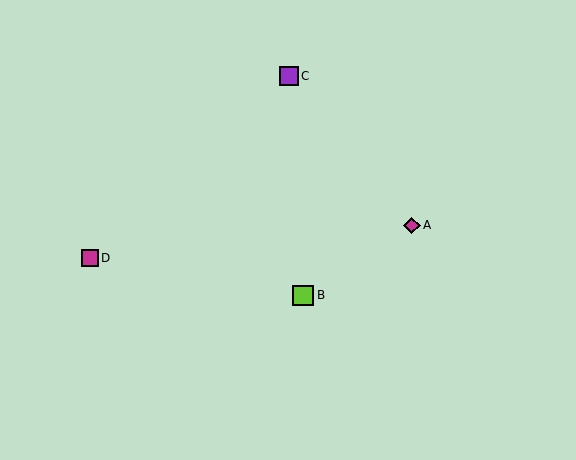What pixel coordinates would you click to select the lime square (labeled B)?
Click at (303, 295) to select the lime square B.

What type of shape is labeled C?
Shape C is a purple square.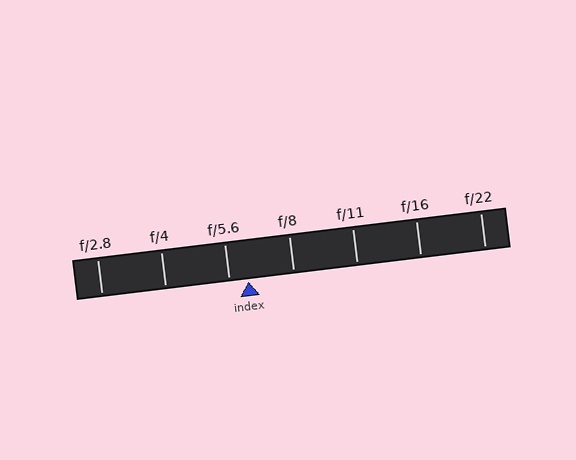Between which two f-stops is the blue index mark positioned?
The index mark is between f/5.6 and f/8.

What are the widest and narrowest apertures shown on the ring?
The widest aperture shown is f/2.8 and the narrowest is f/22.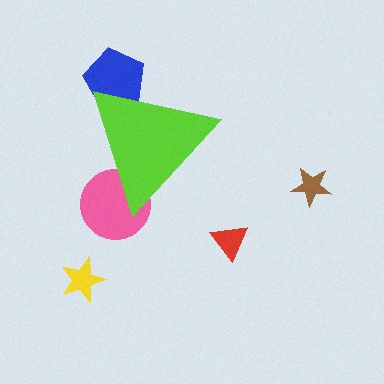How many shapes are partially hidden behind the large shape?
2 shapes are partially hidden.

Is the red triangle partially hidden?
No, the red triangle is fully visible.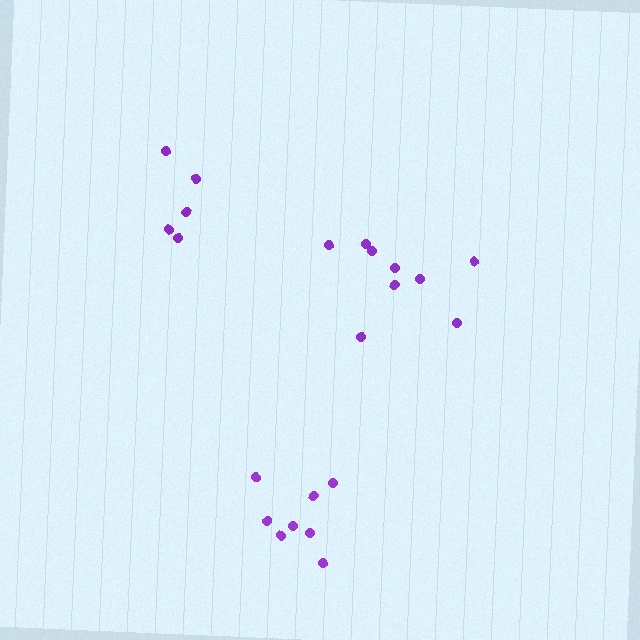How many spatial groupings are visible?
There are 3 spatial groupings.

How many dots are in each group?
Group 1: 9 dots, Group 2: 8 dots, Group 3: 5 dots (22 total).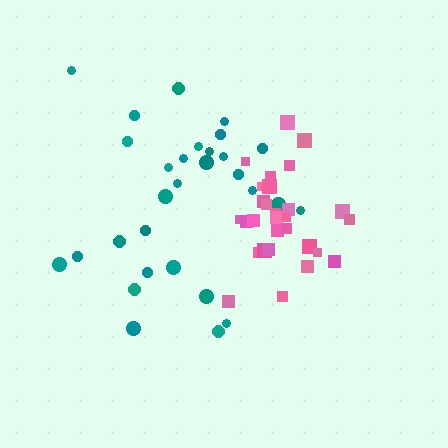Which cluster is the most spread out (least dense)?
Teal.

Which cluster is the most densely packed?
Pink.